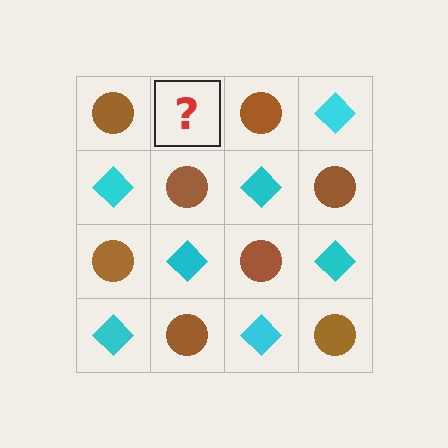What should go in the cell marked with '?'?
The missing cell should contain a cyan diamond.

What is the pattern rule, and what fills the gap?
The rule is that it alternates brown circle and cyan diamond in a checkerboard pattern. The gap should be filled with a cyan diamond.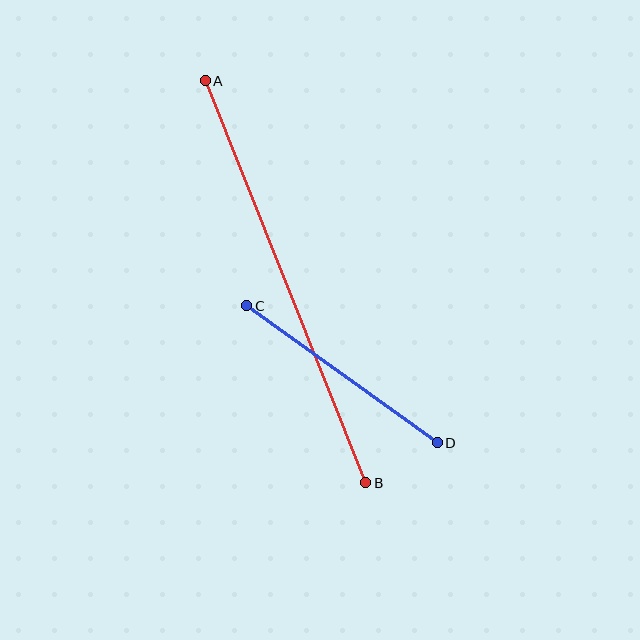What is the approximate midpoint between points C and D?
The midpoint is at approximately (342, 374) pixels.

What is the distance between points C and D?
The distance is approximately 234 pixels.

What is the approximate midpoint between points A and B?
The midpoint is at approximately (286, 282) pixels.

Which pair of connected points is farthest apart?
Points A and B are farthest apart.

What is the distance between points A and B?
The distance is approximately 433 pixels.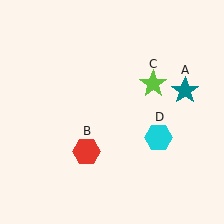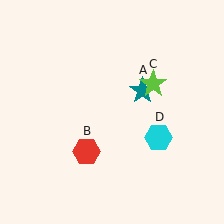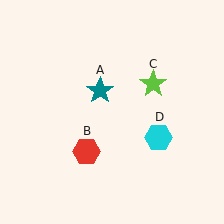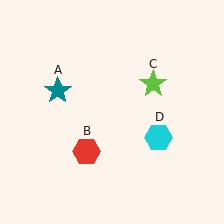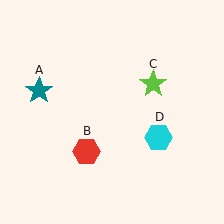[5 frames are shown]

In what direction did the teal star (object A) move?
The teal star (object A) moved left.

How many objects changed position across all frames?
1 object changed position: teal star (object A).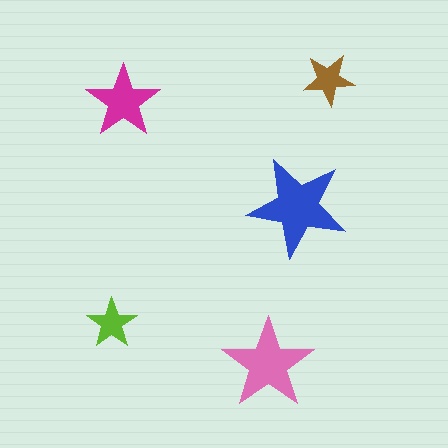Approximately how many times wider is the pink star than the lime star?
About 2 times wider.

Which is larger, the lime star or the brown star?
The brown one.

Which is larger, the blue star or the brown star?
The blue one.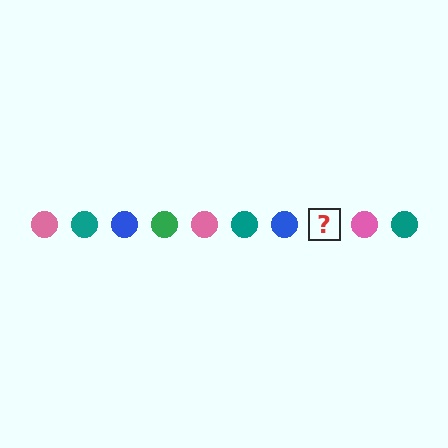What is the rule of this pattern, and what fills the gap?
The rule is that the pattern cycles through pink, teal, blue, green circles. The gap should be filled with a green circle.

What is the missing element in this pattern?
The missing element is a green circle.